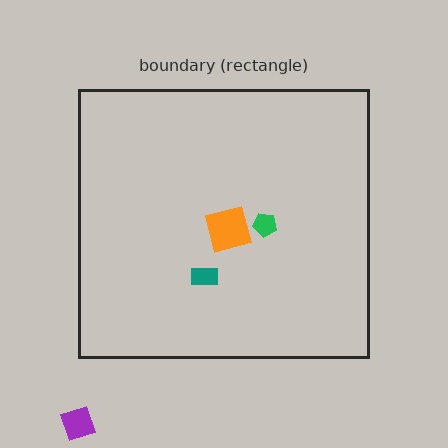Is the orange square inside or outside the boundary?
Inside.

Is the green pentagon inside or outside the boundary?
Inside.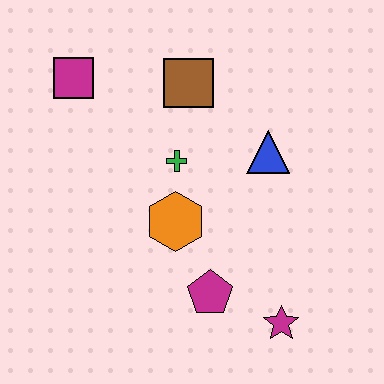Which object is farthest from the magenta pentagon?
The magenta square is farthest from the magenta pentagon.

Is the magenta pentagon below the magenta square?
Yes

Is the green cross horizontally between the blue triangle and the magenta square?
Yes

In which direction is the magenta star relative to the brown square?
The magenta star is below the brown square.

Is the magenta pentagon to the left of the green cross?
No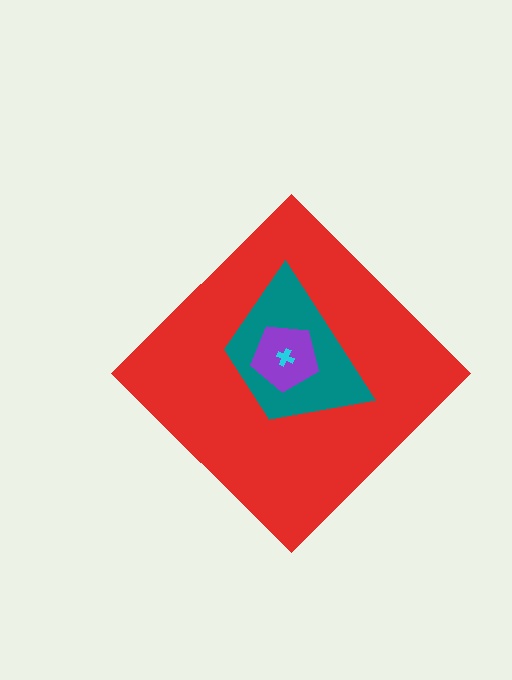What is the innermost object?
The cyan cross.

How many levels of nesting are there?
4.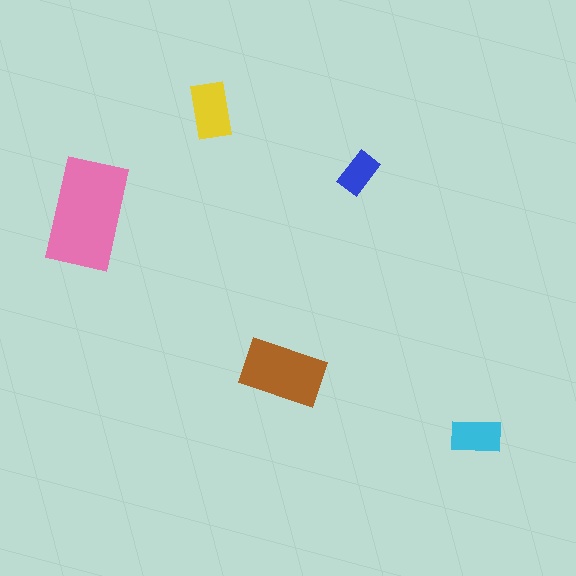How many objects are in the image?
There are 5 objects in the image.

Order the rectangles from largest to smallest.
the pink one, the brown one, the yellow one, the cyan one, the blue one.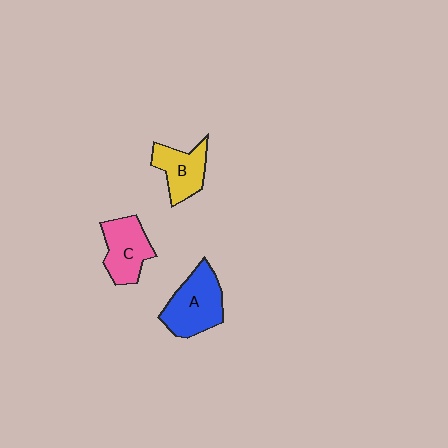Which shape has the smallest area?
Shape B (yellow).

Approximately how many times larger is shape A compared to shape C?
Approximately 1.2 times.